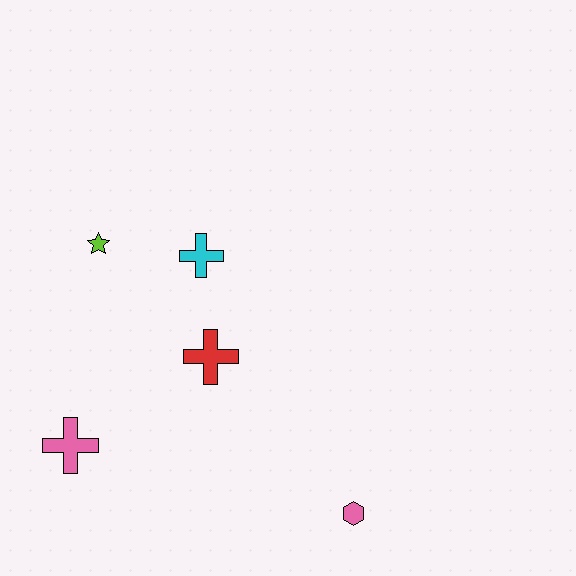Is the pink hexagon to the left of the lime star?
No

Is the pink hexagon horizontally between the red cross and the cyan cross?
No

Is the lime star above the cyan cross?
Yes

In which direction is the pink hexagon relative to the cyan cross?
The pink hexagon is below the cyan cross.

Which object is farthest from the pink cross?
The pink hexagon is farthest from the pink cross.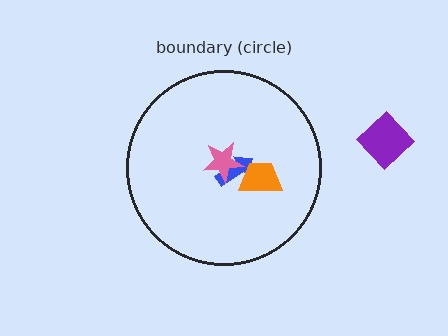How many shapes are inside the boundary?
3 inside, 1 outside.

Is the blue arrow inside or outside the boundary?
Inside.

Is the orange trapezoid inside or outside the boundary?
Inside.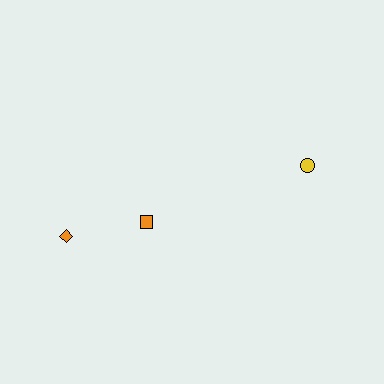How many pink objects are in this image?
There are no pink objects.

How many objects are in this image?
There are 3 objects.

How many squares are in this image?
There is 1 square.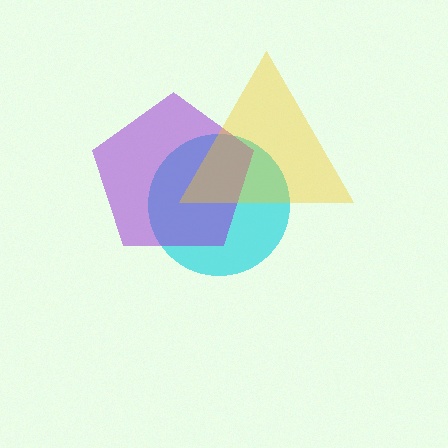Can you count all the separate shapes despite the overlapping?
Yes, there are 3 separate shapes.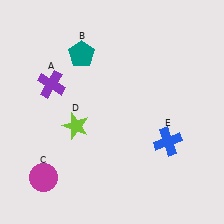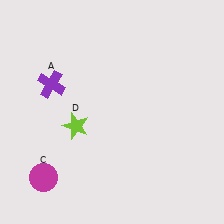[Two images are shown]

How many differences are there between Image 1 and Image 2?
There are 2 differences between the two images.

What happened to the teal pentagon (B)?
The teal pentagon (B) was removed in Image 2. It was in the top-left area of Image 1.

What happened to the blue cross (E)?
The blue cross (E) was removed in Image 2. It was in the bottom-right area of Image 1.